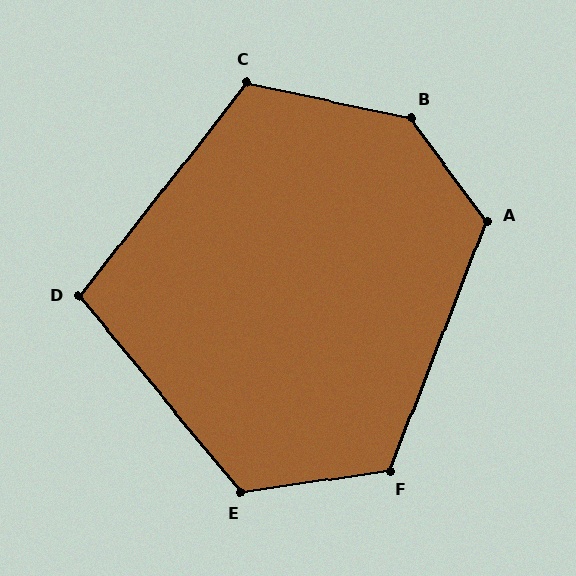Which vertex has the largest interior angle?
B, at approximately 138 degrees.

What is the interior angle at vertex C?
Approximately 116 degrees (obtuse).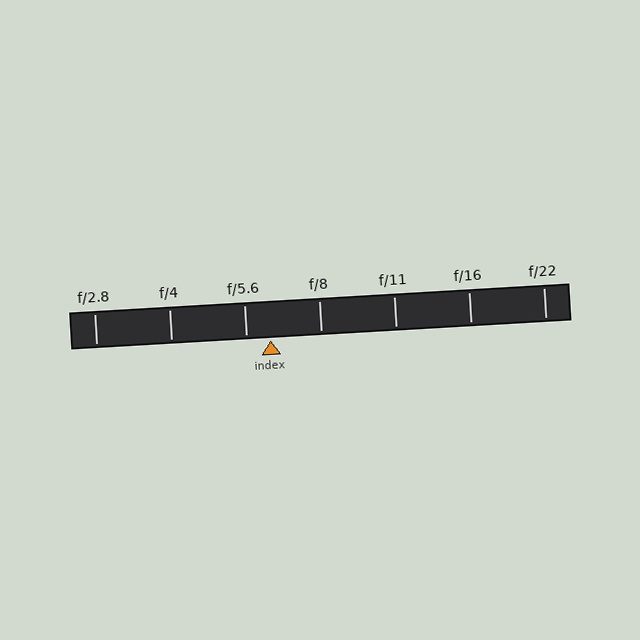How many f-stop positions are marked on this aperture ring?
There are 7 f-stop positions marked.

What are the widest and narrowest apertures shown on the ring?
The widest aperture shown is f/2.8 and the narrowest is f/22.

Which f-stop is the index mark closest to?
The index mark is closest to f/5.6.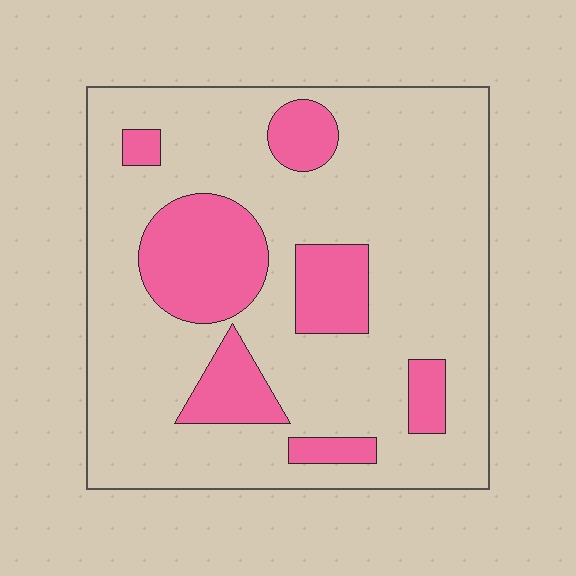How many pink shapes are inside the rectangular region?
7.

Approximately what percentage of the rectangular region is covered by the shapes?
Approximately 25%.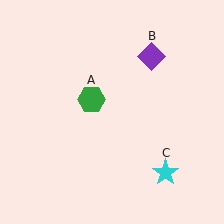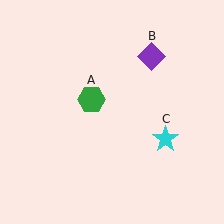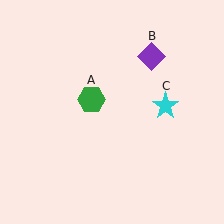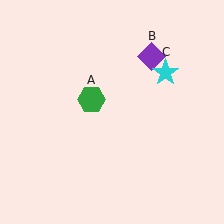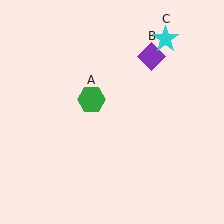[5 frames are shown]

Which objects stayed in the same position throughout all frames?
Green hexagon (object A) and purple diamond (object B) remained stationary.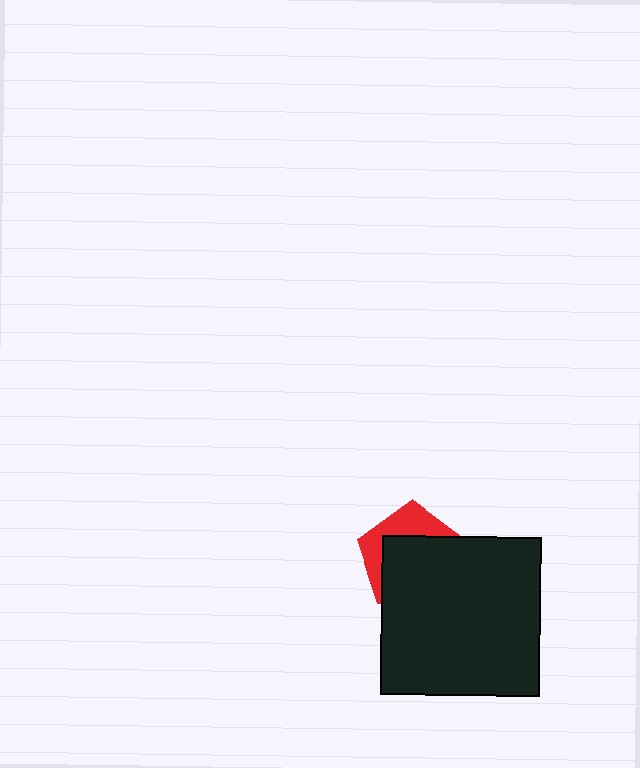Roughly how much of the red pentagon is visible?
A small part of it is visible (roughly 34%).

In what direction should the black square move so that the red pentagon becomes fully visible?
The black square should move down. That is the shortest direction to clear the overlap and leave the red pentagon fully visible.